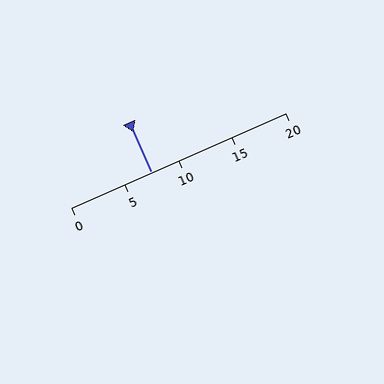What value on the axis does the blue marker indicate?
The marker indicates approximately 7.5.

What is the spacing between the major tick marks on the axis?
The major ticks are spaced 5 apart.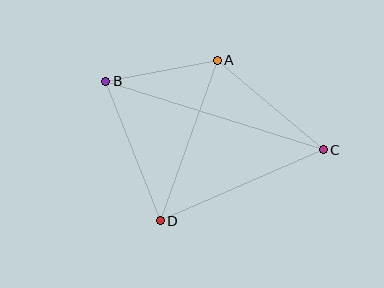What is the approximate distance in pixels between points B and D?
The distance between B and D is approximately 150 pixels.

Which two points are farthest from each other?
Points B and C are farthest from each other.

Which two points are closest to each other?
Points A and B are closest to each other.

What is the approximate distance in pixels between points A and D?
The distance between A and D is approximately 170 pixels.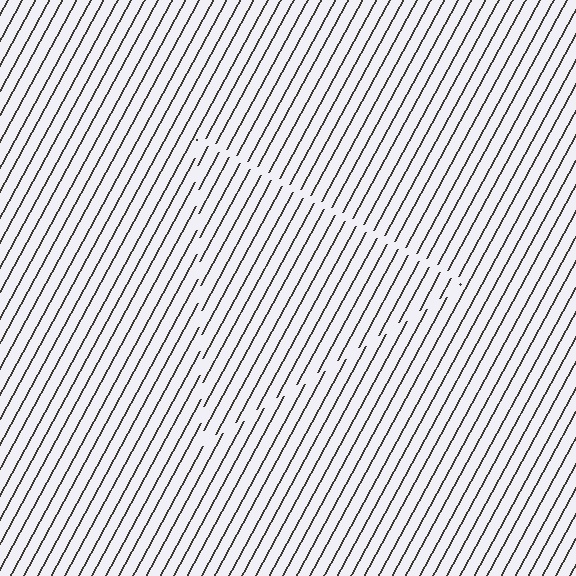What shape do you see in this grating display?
An illusory triangle. The interior of the shape contains the same grating, shifted by half a period — the contour is defined by the phase discontinuity where line-ends from the inner and outer gratings abut.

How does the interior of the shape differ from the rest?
The interior of the shape contains the same grating, shifted by half a period — the contour is defined by the phase discontinuity where line-ends from the inner and outer gratings abut.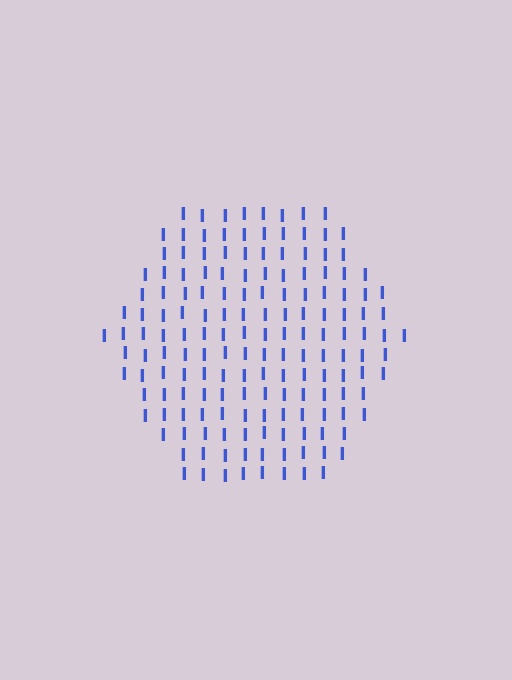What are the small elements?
The small elements are letter I's.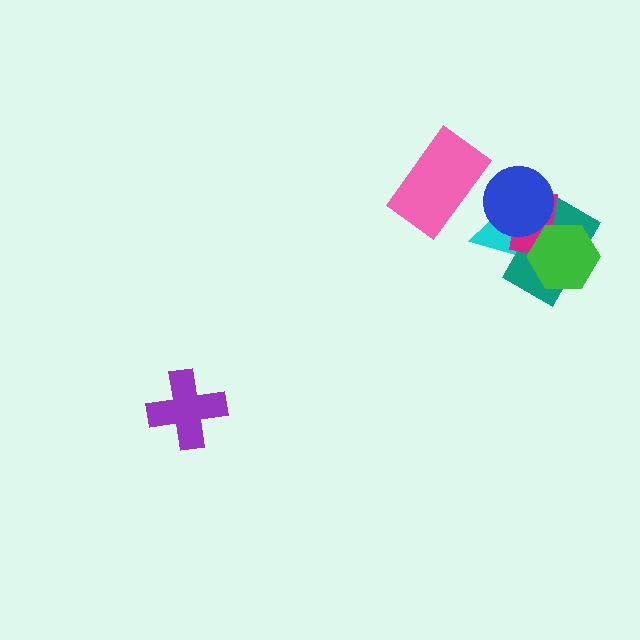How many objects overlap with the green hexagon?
3 objects overlap with the green hexagon.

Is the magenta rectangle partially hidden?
Yes, it is partially covered by another shape.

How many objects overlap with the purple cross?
0 objects overlap with the purple cross.